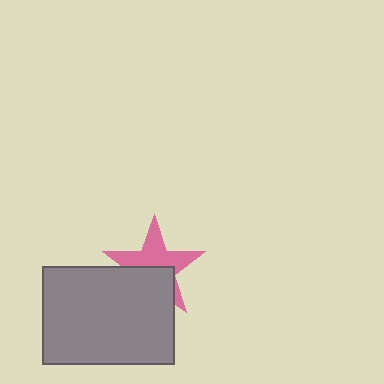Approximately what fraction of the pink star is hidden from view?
Roughly 45% of the pink star is hidden behind the gray rectangle.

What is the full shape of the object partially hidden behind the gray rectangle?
The partially hidden object is a pink star.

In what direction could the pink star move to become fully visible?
The pink star could move up. That would shift it out from behind the gray rectangle entirely.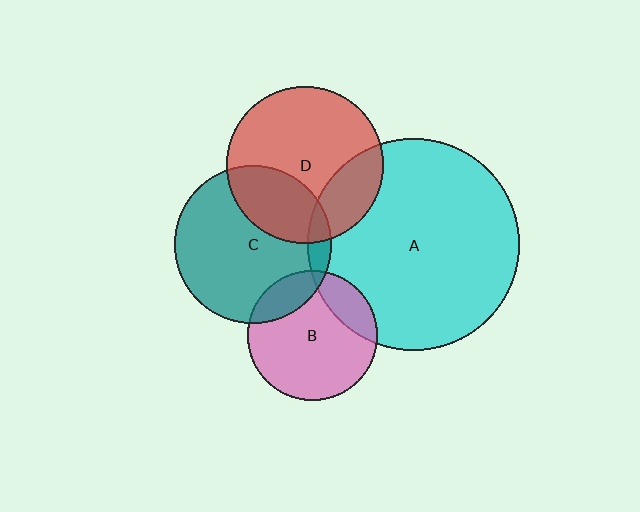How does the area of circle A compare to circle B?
Approximately 2.7 times.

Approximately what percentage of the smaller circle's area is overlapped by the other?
Approximately 5%.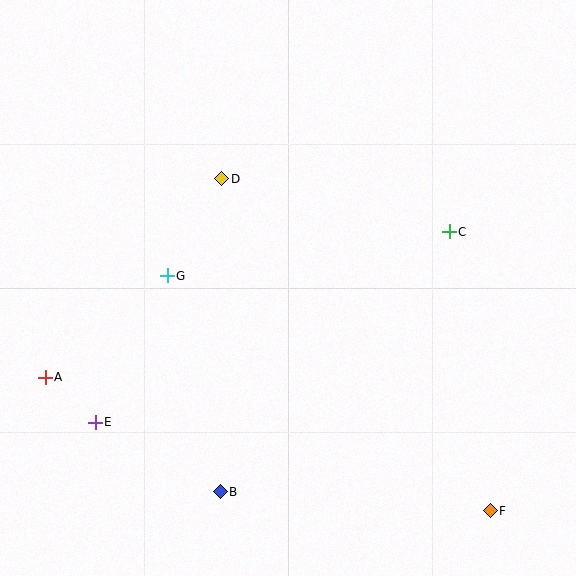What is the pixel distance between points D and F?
The distance between D and F is 427 pixels.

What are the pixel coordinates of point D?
Point D is at (222, 179).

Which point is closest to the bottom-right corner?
Point F is closest to the bottom-right corner.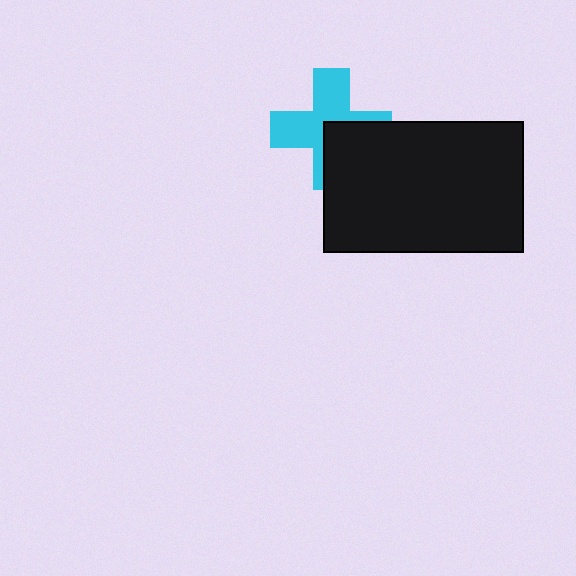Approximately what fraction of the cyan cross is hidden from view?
Roughly 38% of the cyan cross is hidden behind the black rectangle.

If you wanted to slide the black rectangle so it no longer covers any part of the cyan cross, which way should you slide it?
Slide it toward the lower-right — that is the most direct way to separate the two shapes.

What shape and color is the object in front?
The object in front is a black rectangle.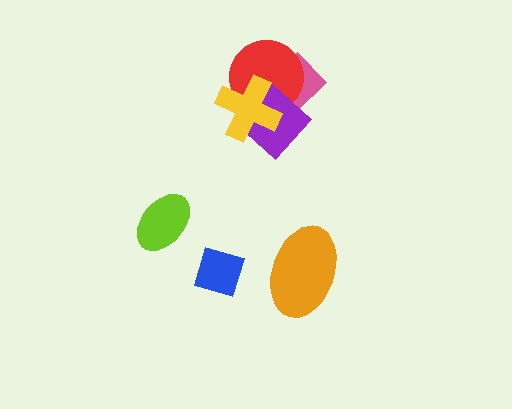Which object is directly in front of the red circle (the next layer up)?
The purple diamond is directly in front of the red circle.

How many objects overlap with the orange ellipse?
0 objects overlap with the orange ellipse.